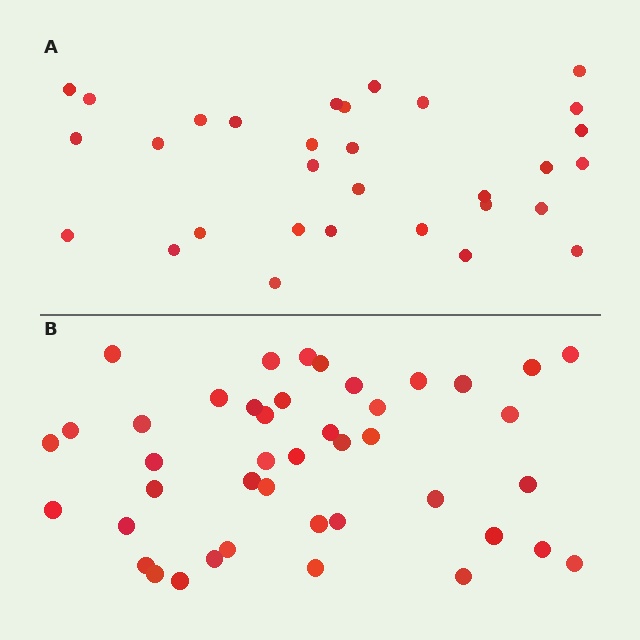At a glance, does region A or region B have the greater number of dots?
Region B (the bottom region) has more dots.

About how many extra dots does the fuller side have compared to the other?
Region B has roughly 12 or so more dots than region A.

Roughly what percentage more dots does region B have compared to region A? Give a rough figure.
About 40% more.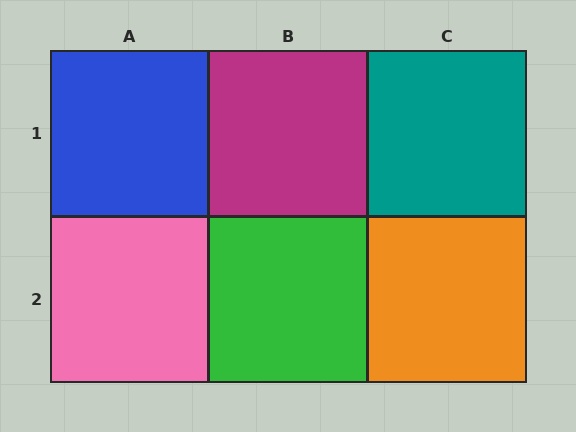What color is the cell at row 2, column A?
Pink.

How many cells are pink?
1 cell is pink.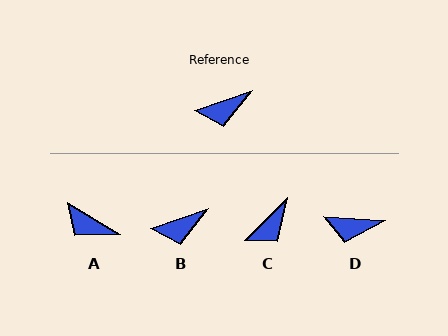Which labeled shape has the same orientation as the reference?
B.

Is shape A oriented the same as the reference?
No, it is off by about 50 degrees.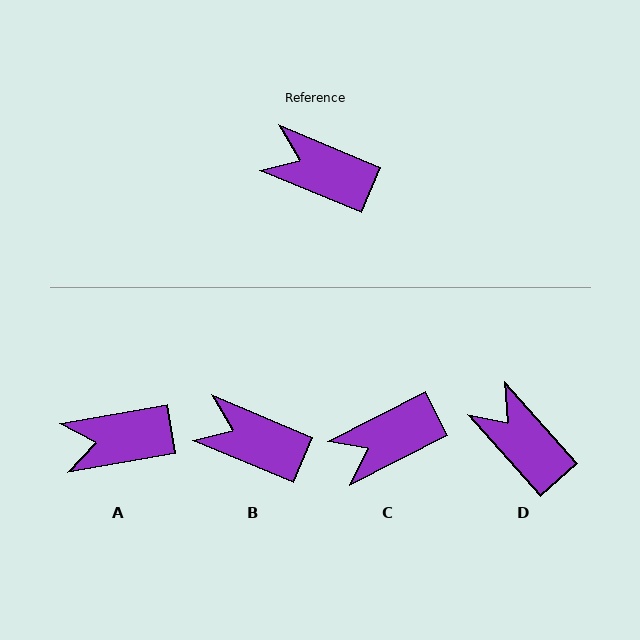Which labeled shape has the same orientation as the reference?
B.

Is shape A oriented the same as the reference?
No, it is off by about 33 degrees.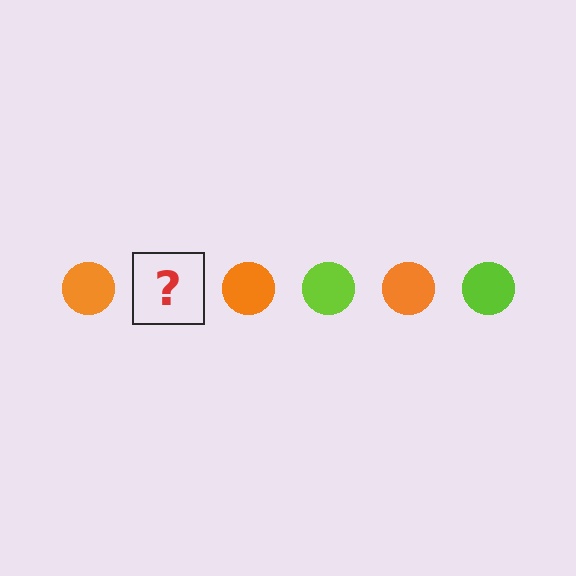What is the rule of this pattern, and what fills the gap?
The rule is that the pattern cycles through orange, lime circles. The gap should be filled with a lime circle.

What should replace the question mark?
The question mark should be replaced with a lime circle.